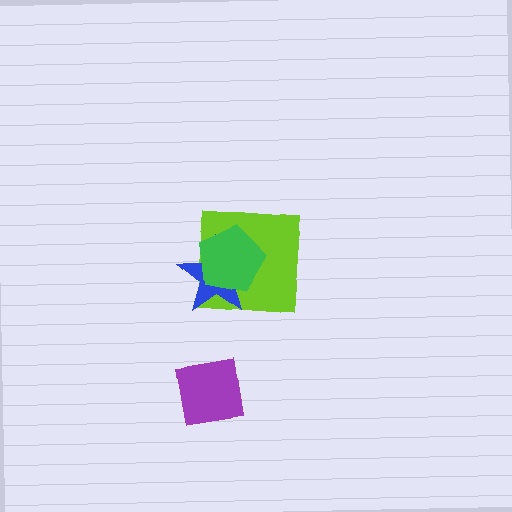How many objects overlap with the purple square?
0 objects overlap with the purple square.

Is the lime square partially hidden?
Yes, it is partially covered by another shape.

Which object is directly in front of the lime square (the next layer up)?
The blue star is directly in front of the lime square.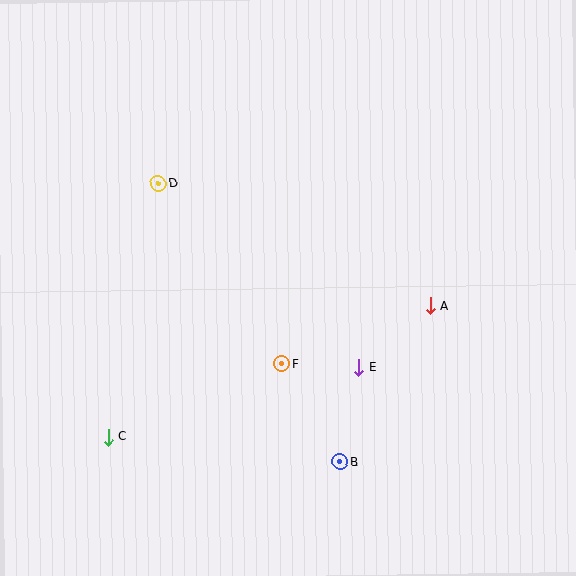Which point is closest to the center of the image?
Point F at (282, 364) is closest to the center.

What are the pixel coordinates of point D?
Point D is at (158, 183).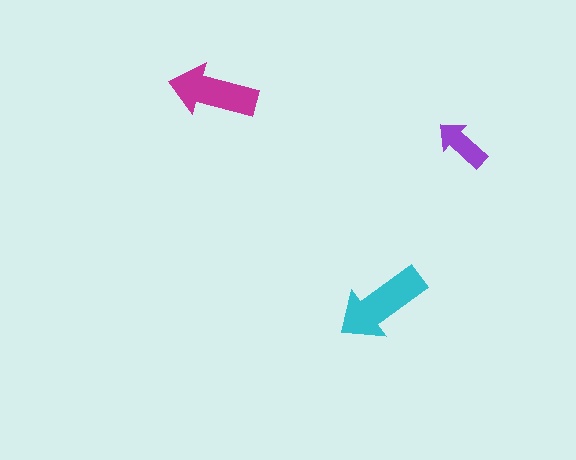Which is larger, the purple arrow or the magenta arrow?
The magenta one.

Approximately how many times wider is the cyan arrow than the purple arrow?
About 1.5 times wider.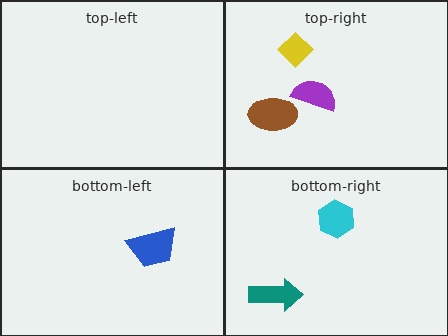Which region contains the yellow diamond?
The top-right region.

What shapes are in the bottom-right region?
The teal arrow, the cyan hexagon.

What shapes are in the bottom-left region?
The blue trapezoid.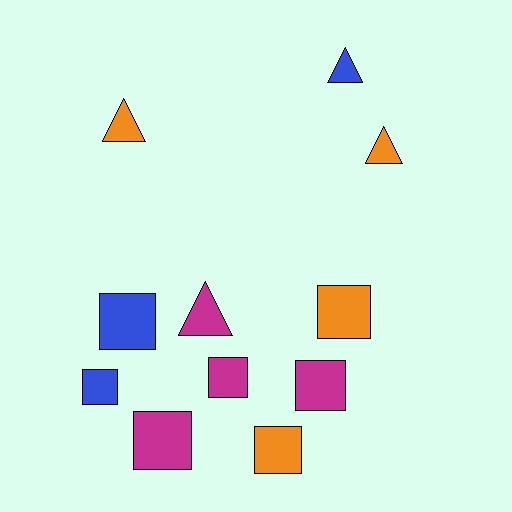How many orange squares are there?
There are 2 orange squares.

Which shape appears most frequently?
Square, with 7 objects.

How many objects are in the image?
There are 11 objects.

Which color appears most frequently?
Orange, with 4 objects.